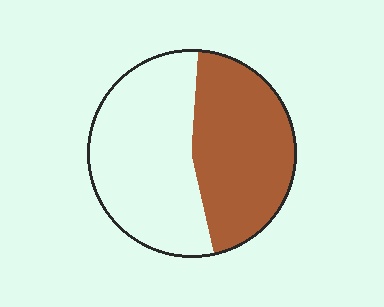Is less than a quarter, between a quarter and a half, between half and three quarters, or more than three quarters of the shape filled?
Between a quarter and a half.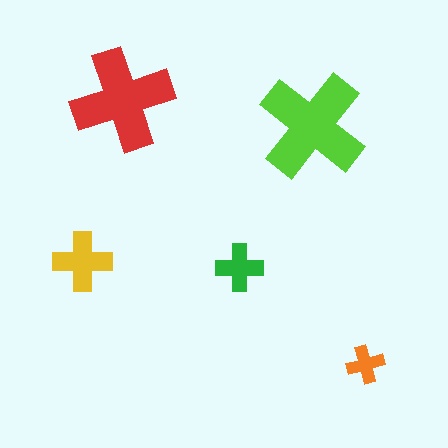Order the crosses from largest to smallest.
the lime one, the red one, the yellow one, the green one, the orange one.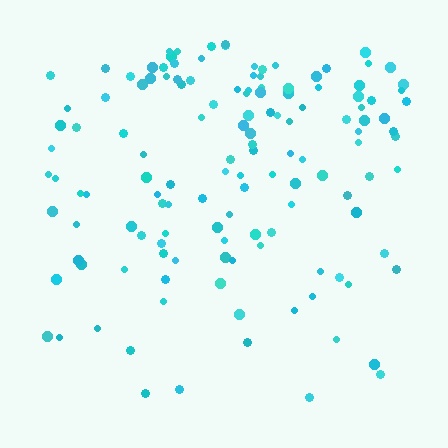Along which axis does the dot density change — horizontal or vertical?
Vertical.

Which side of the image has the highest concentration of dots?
The top.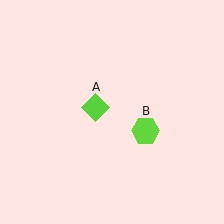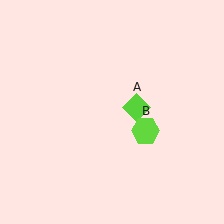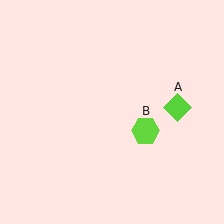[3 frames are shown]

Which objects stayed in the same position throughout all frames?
Lime hexagon (object B) remained stationary.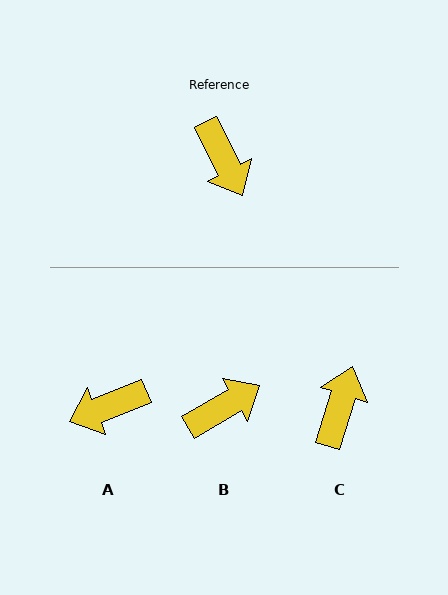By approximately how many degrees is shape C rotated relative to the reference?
Approximately 135 degrees counter-clockwise.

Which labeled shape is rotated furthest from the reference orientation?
C, about 135 degrees away.